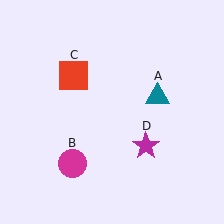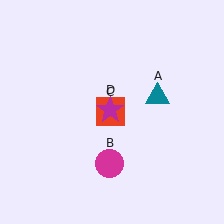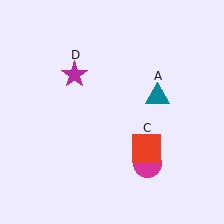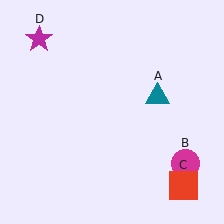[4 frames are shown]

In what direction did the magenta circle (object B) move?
The magenta circle (object B) moved right.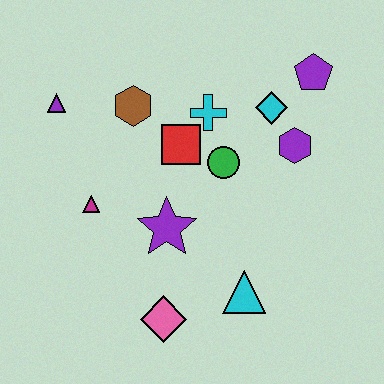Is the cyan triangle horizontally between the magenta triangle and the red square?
No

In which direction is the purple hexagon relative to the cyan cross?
The purple hexagon is to the right of the cyan cross.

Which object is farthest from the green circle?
The purple triangle is farthest from the green circle.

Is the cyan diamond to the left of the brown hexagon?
No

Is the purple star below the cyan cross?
Yes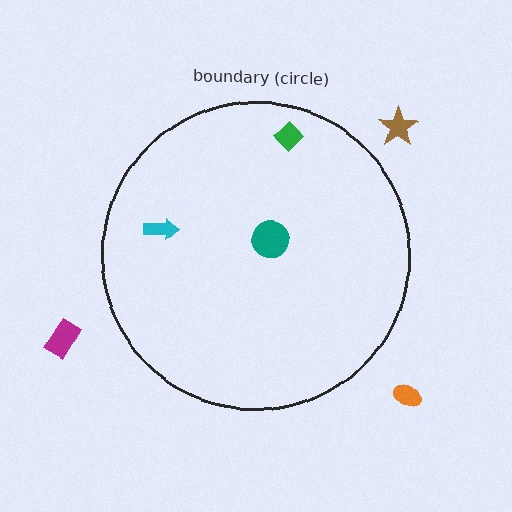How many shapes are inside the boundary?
3 inside, 3 outside.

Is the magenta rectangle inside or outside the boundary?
Outside.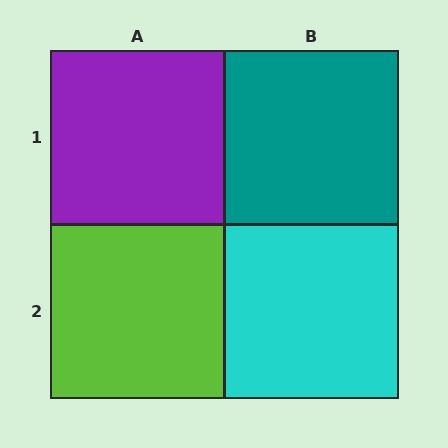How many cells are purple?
1 cell is purple.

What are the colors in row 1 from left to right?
Purple, teal.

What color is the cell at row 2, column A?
Lime.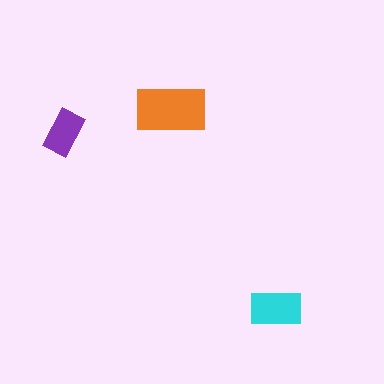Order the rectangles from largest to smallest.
the orange one, the cyan one, the purple one.